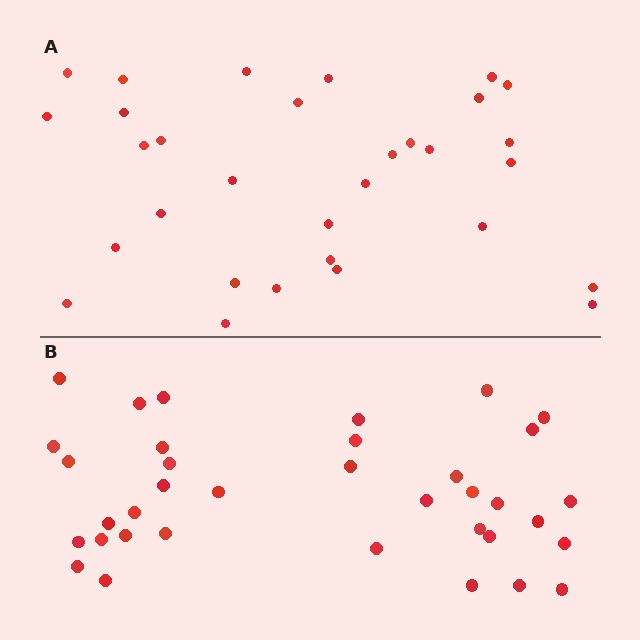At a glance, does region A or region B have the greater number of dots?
Region B (the bottom region) has more dots.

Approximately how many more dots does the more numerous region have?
Region B has about 5 more dots than region A.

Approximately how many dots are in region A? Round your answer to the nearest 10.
About 30 dots. (The exact count is 31, which rounds to 30.)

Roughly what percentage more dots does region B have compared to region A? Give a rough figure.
About 15% more.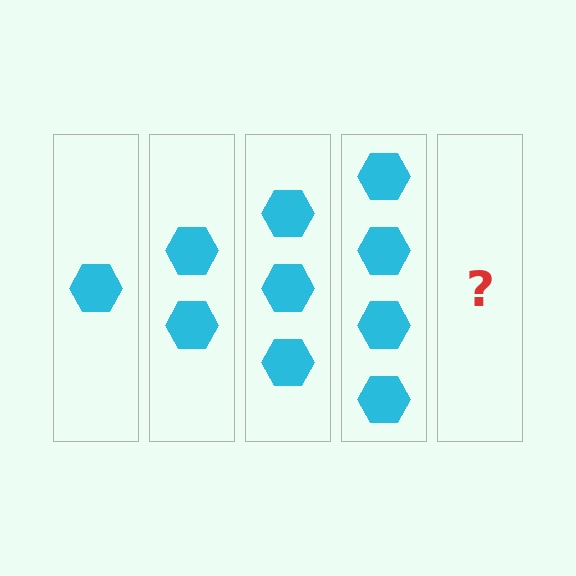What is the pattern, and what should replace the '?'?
The pattern is that each step adds one more hexagon. The '?' should be 5 hexagons.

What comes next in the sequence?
The next element should be 5 hexagons.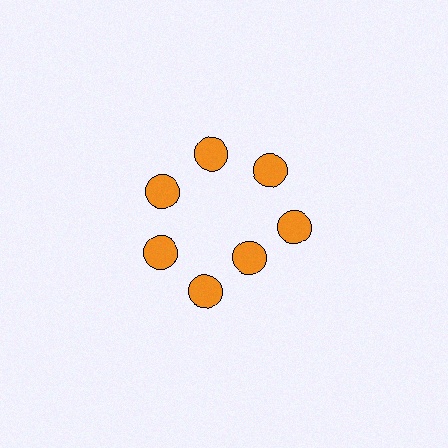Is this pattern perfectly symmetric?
No. The 7 orange circles are arranged in a ring, but one element near the 5 o'clock position is pulled inward toward the center, breaking the 7-fold rotational symmetry.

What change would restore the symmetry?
The symmetry would be restored by moving it outward, back onto the ring so that all 7 circles sit at equal angles and equal distance from the center.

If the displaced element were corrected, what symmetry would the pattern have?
It would have 7-fold rotational symmetry — the pattern would map onto itself every 51 degrees.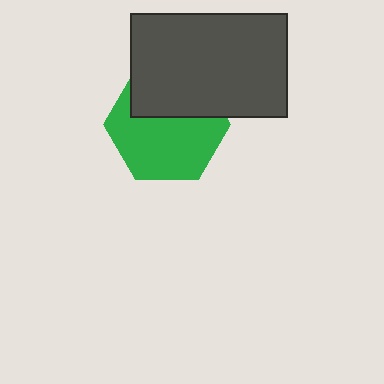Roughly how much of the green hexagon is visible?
About half of it is visible (roughly 62%).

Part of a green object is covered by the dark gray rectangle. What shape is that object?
It is a hexagon.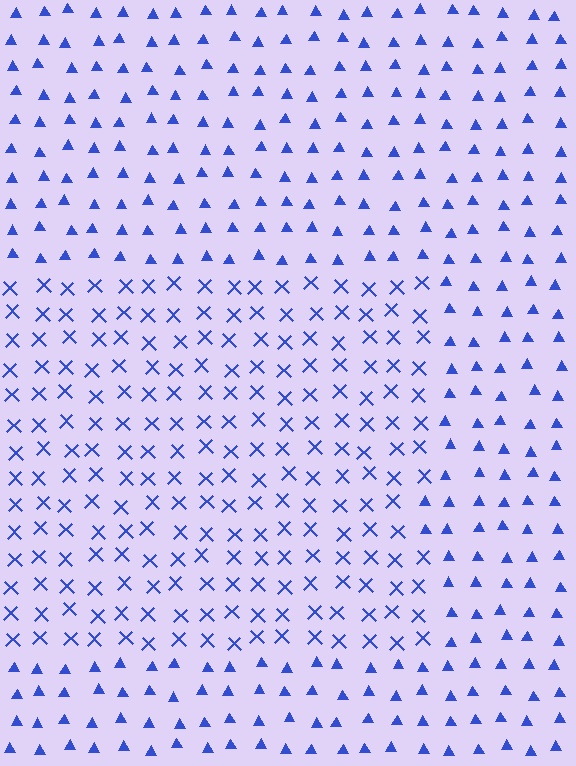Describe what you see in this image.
The image is filled with small blue elements arranged in a uniform grid. A rectangle-shaped region contains X marks, while the surrounding area contains triangles. The boundary is defined purely by the change in element shape.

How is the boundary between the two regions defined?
The boundary is defined by a change in element shape: X marks inside vs. triangles outside. All elements share the same color and spacing.